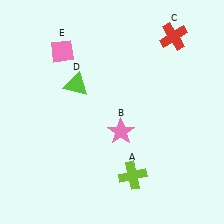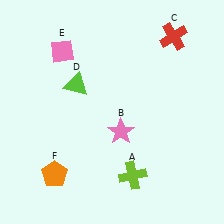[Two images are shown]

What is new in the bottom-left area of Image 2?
An orange pentagon (F) was added in the bottom-left area of Image 2.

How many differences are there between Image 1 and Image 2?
There is 1 difference between the two images.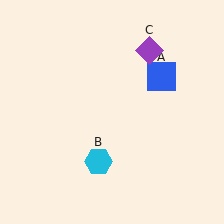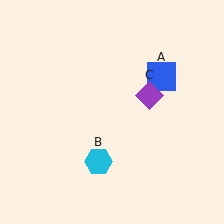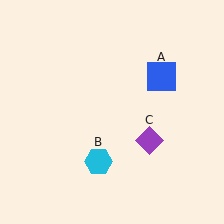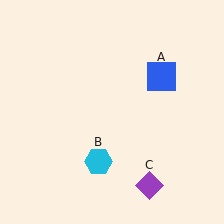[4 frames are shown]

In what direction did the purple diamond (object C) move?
The purple diamond (object C) moved down.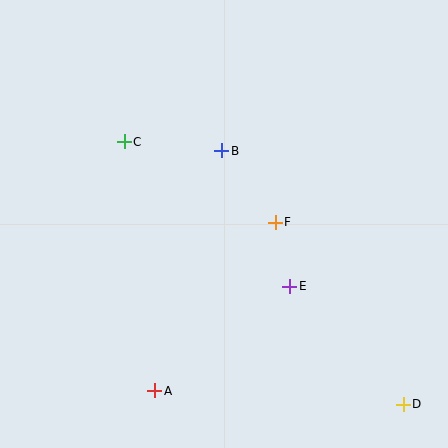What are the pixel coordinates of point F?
Point F is at (275, 222).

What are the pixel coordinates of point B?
Point B is at (222, 151).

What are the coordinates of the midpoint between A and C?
The midpoint between A and C is at (140, 266).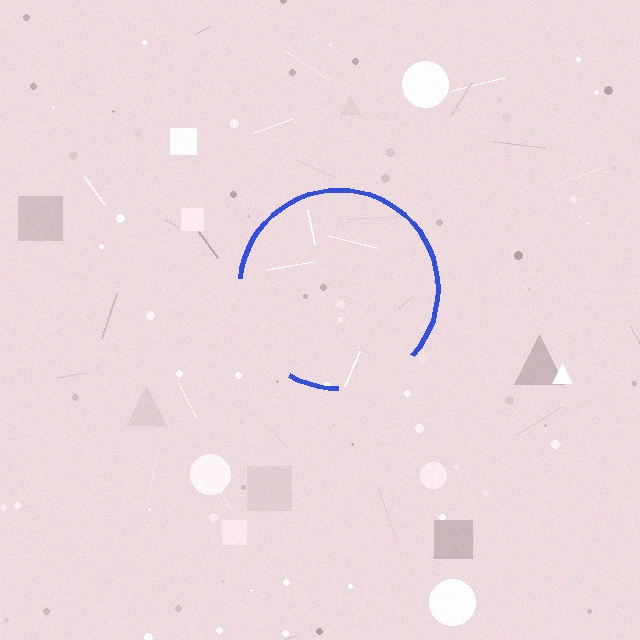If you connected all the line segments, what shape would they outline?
They would outline a circle.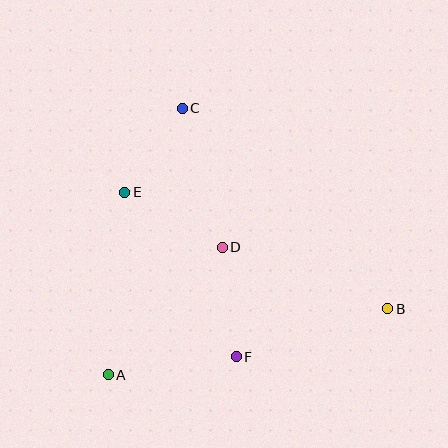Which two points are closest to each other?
Points C and E are closest to each other.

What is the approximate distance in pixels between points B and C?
The distance between B and C is approximately 287 pixels.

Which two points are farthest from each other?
Points B and E are farthest from each other.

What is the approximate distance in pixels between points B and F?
The distance between B and F is approximately 159 pixels.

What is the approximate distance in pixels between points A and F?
The distance between A and F is approximately 129 pixels.